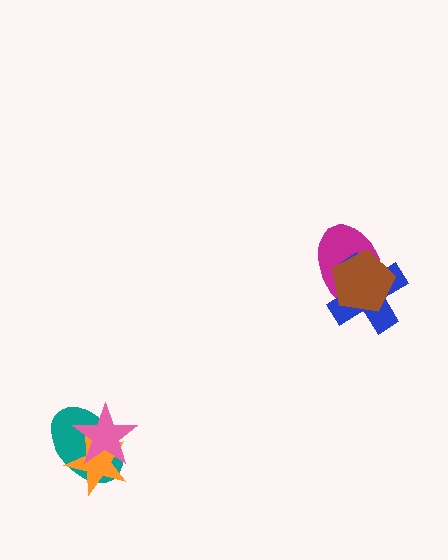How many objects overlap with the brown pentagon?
2 objects overlap with the brown pentagon.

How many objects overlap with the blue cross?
2 objects overlap with the blue cross.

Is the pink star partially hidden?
No, no other shape covers it.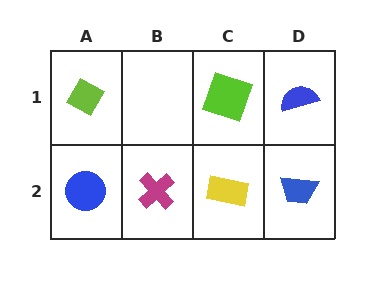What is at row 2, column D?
A blue trapezoid.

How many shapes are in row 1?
3 shapes.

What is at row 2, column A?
A blue circle.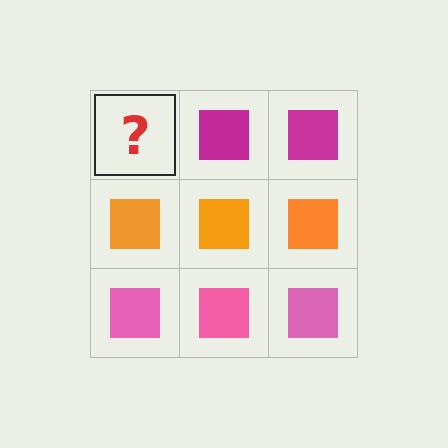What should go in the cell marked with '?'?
The missing cell should contain a magenta square.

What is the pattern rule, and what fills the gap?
The rule is that each row has a consistent color. The gap should be filled with a magenta square.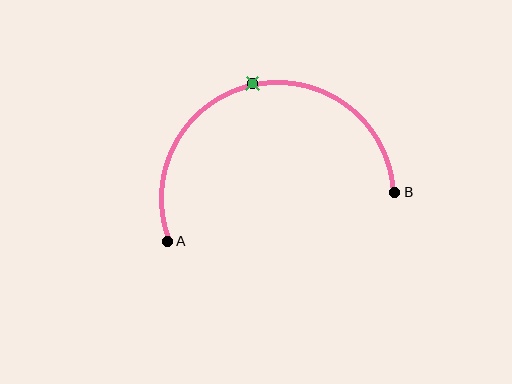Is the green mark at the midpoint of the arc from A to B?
Yes. The green mark lies on the arc at equal arc-length from both A and B — it is the arc midpoint.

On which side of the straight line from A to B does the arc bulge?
The arc bulges above the straight line connecting A and B.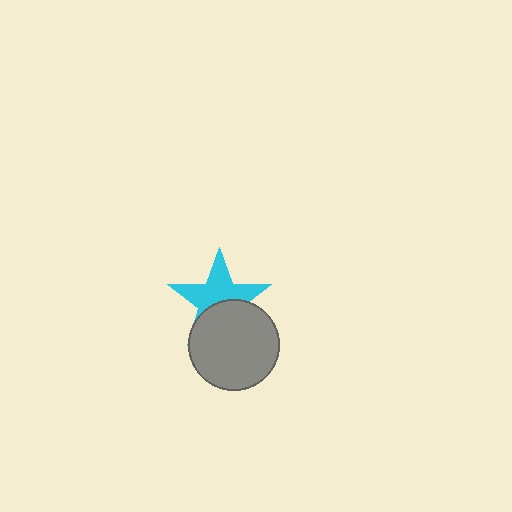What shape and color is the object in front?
The object in front is a gray circle.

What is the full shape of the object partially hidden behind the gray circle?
The partially hidden object is a cyan star.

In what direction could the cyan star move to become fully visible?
The cyan star could move up. That would shift it out from behind the gray circle entirely.